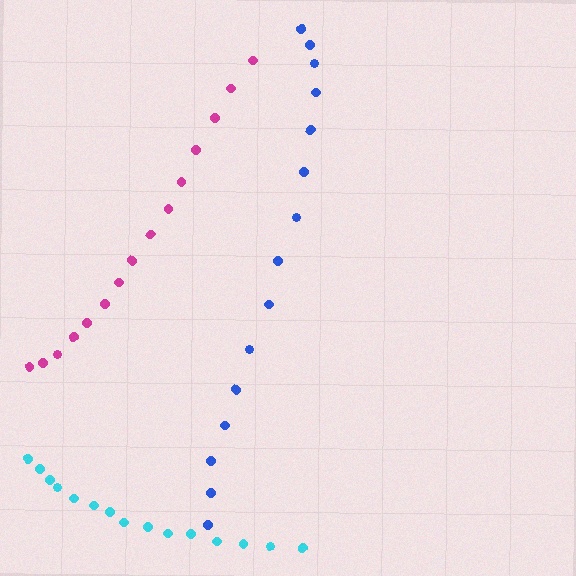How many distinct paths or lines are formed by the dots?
There are 3 distinct paths.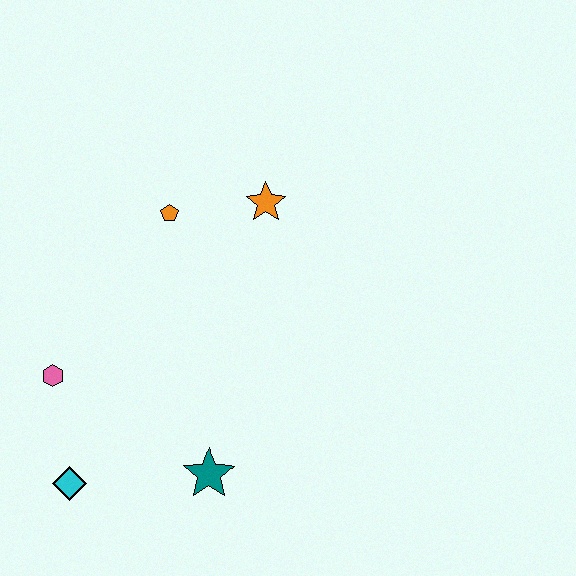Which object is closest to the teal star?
The cyan diamond is closest to the teal star.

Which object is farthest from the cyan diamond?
The orange star is farthest from the cyan diamond.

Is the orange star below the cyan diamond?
No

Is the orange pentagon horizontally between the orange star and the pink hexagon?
Yes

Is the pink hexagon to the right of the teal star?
No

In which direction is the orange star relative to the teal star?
The orange star is above the teal star.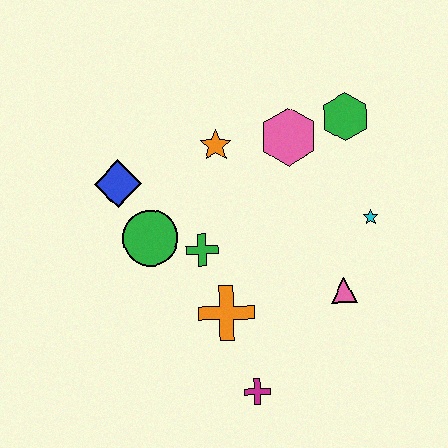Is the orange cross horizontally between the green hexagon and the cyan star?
No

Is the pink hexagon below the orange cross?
No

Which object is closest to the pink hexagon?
The green hexagon is closest to the pink hexagon.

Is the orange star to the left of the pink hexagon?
Yes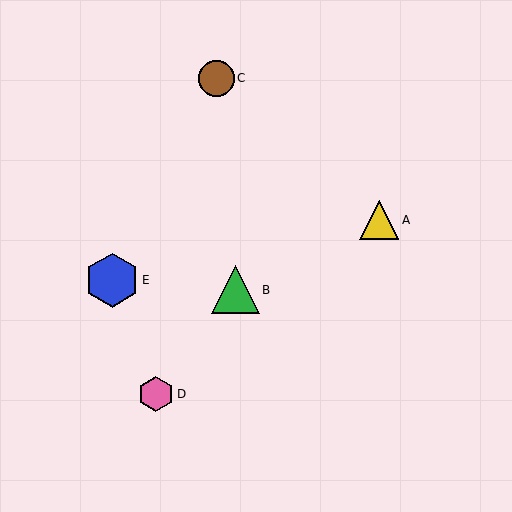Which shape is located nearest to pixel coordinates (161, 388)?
The pink hexagon (labeled D) at (156, 394) is nearest to that location.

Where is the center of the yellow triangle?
The center of the yellow triangle is at (379, 220).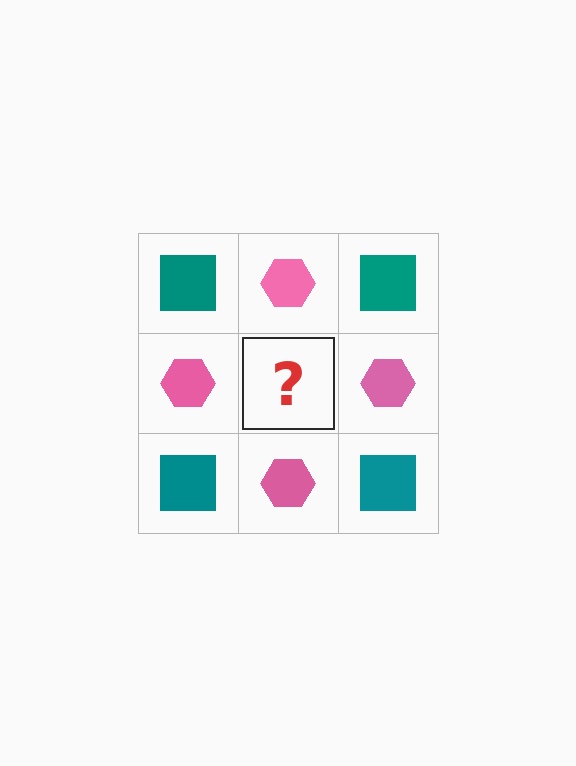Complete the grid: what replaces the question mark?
The question mark should be replaced with a teal square.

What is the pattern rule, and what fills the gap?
The rule is that it alternates teal square and pink hexagon in a checkerboard pattern. The gap should be filled with a teal square.